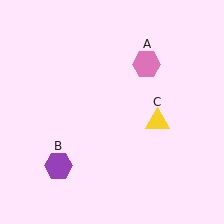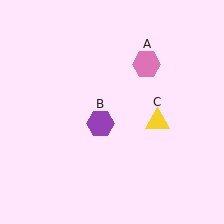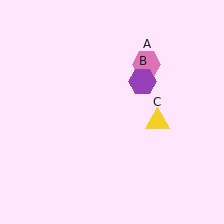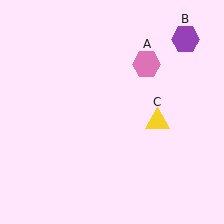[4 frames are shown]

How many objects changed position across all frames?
1 object changed position: purple hexagon (object B).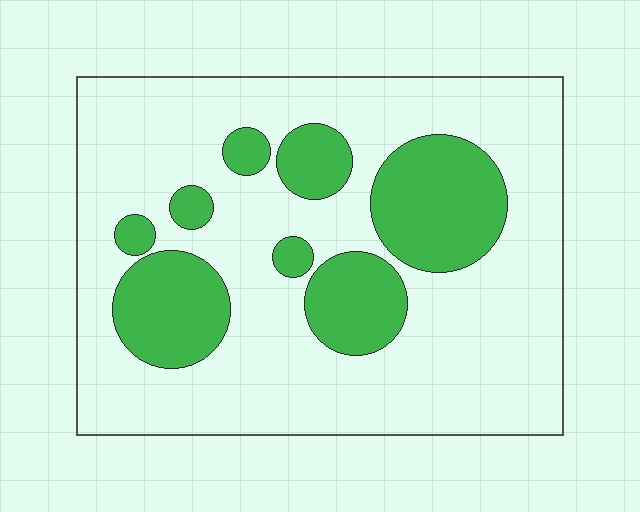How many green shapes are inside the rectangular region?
8.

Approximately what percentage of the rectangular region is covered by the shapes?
Approximately 25%.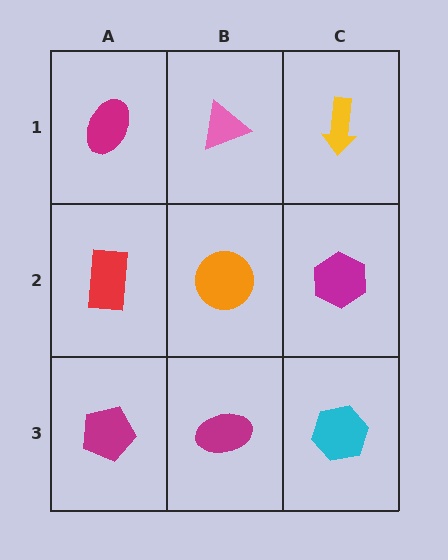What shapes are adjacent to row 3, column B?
An orange circle (row 2, column B), a magenta pentagon (row 3, column A), a cyan hexagon (row 3, column C).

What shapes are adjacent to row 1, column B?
An orange circle (row 2, column B), a magenta ellipse (row 1, column A), a yellow arrow (row 1, column C).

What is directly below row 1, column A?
A red rectangle.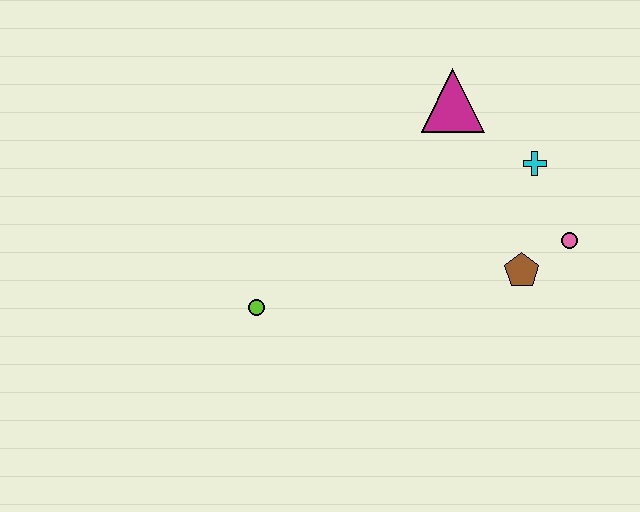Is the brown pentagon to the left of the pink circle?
Yes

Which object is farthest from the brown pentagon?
The lime circle is farthest from the brown pentagon.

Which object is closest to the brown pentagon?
The pink circle is closest to the brown pentagon.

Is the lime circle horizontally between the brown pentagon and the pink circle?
No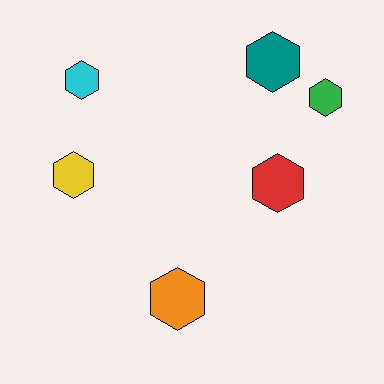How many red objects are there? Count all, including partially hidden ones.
There is 1 red object.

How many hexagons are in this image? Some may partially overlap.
There are 6 hexagons.